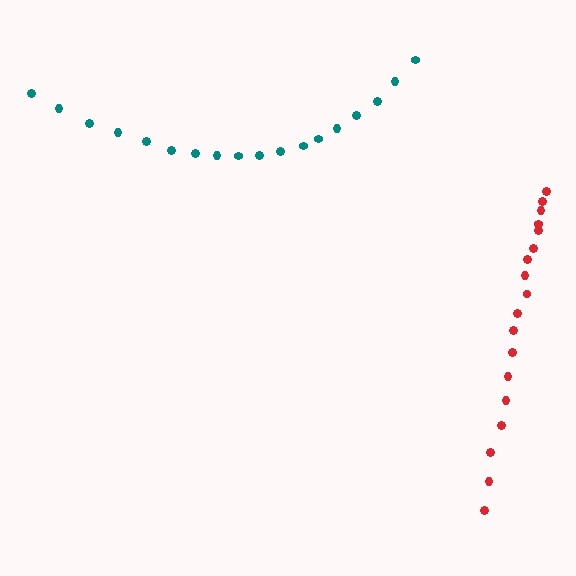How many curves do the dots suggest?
There are 2 distinct paths.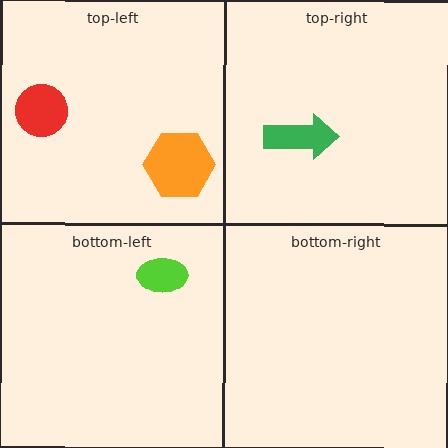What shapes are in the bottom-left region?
The lime ellipse.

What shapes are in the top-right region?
The green arrow.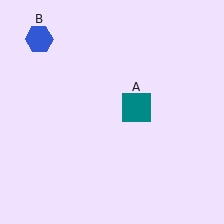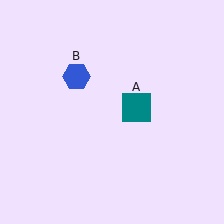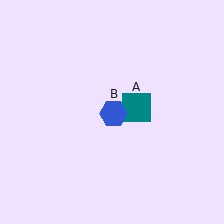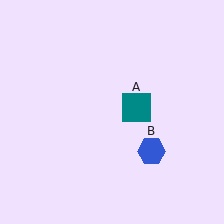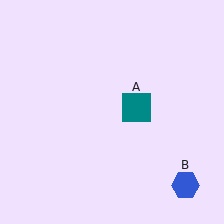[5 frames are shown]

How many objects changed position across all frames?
1 object changed position: blue hexagon (object B).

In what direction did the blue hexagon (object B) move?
The blue hexagon (object B) moved down and to the right.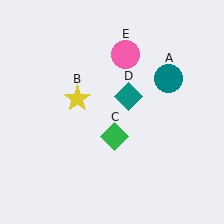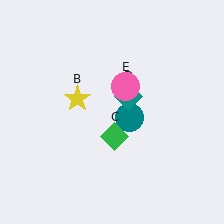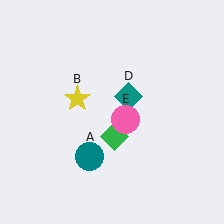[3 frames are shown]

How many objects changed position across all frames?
2 objects changed position: teal circle (object A), pink circle (object E).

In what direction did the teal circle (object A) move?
The teal circle (object A) moved down and to the left.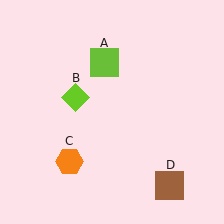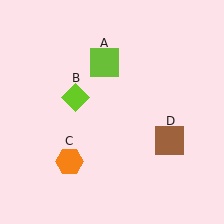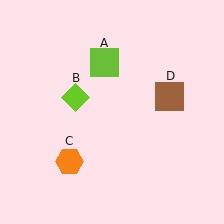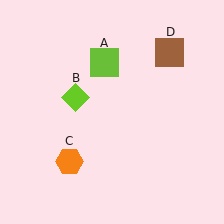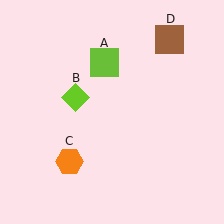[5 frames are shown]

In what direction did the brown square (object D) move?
The brown square (object D) moved up.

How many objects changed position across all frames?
1 object changed position: brown square (object D).